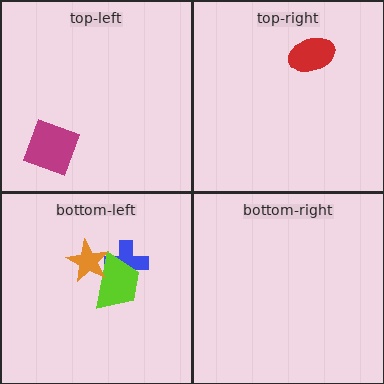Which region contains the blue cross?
The bottom-left region.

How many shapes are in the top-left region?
1.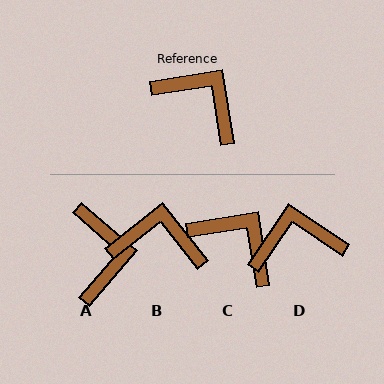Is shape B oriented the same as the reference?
No, it is off by about 29 degrees.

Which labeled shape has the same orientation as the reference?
C.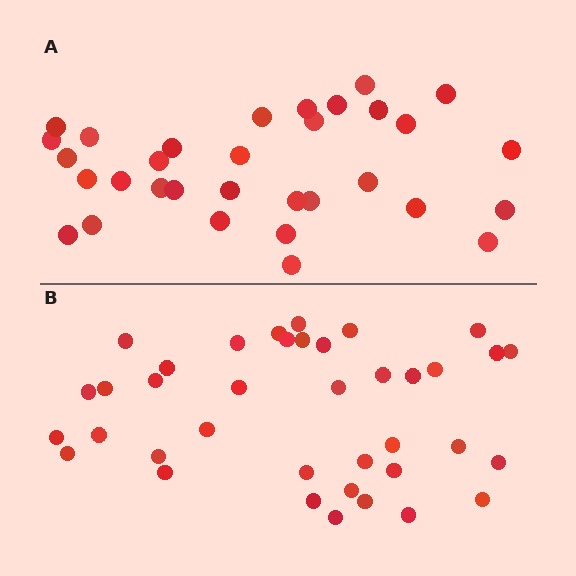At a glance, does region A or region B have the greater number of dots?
Region B (the bottom region) has more dots.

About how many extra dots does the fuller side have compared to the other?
Region B has about 6 more dots than region A.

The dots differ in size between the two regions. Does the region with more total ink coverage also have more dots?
No. Region A has more total ink coverage because its dots are larger, but region B actually contains more individual dots. Total area can be misleading — the number of items is what matters here.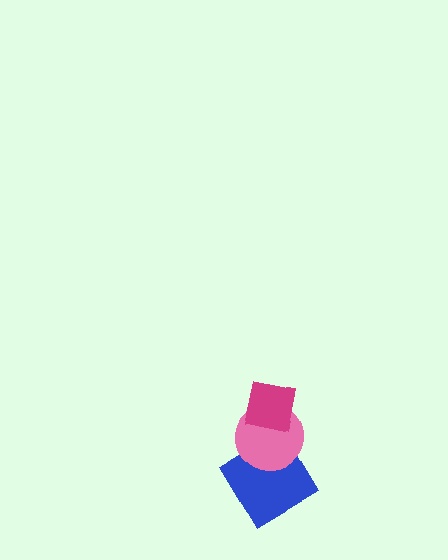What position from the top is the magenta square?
The magenta square is 1st from the top.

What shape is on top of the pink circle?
The magenta square is on top of the pink circle.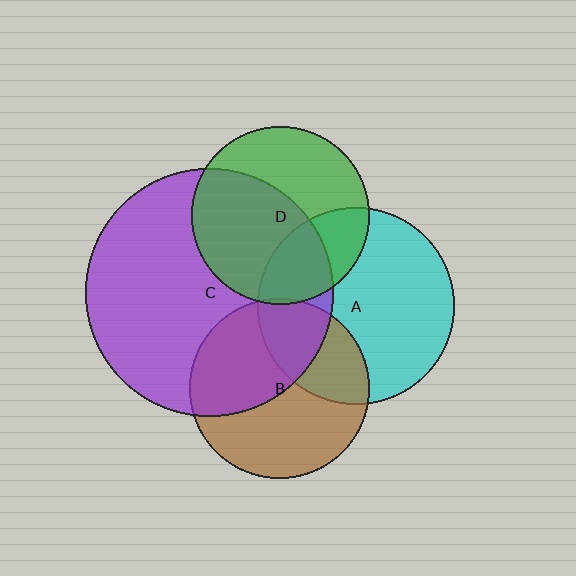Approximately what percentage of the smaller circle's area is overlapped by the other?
Approximately 55%.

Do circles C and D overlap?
Yes.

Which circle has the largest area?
Circle C (purple).